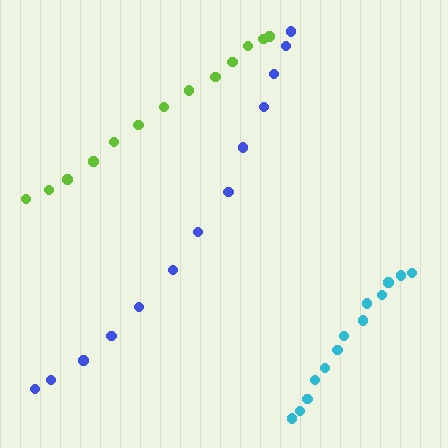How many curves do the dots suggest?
There are 3 distinct paths.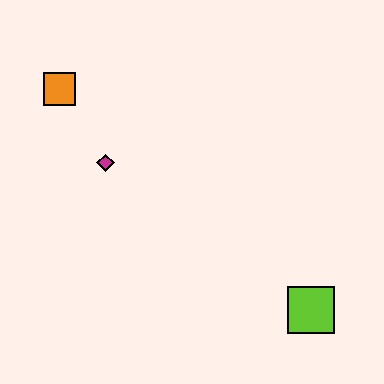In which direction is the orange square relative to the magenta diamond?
The orange square is above the magenta diamond.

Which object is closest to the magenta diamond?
The orange square is closest to the magenta diamond.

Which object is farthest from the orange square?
The lime square is farthest from the orange square.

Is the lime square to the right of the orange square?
Yes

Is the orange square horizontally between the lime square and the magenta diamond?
No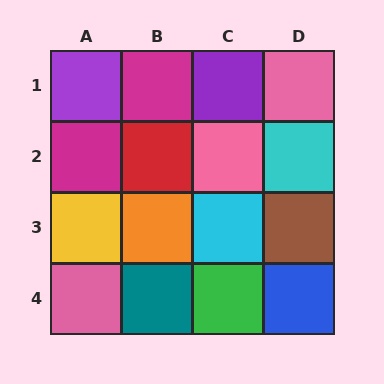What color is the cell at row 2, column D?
Cyan.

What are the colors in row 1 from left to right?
Purple, magenta, purple, pink.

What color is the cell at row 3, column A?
Yellow.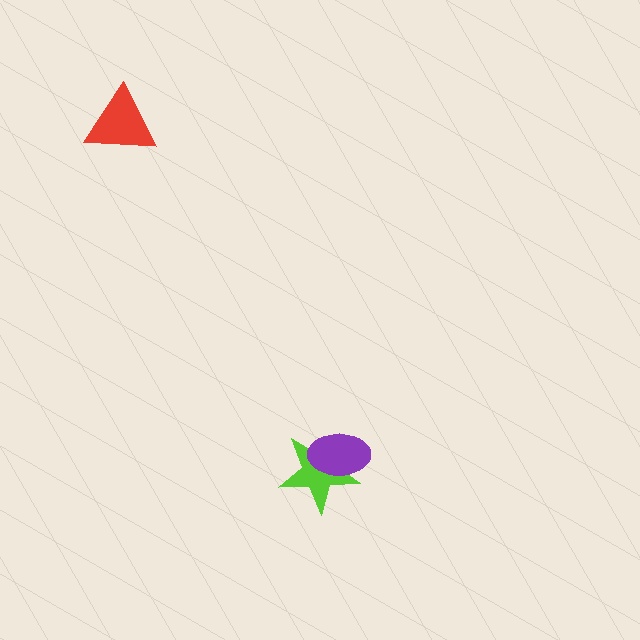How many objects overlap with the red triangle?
0 objects overlap with the red triangle.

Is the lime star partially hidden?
Yes, it is partially covered by another shape.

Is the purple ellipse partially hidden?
No, no other shape covers it.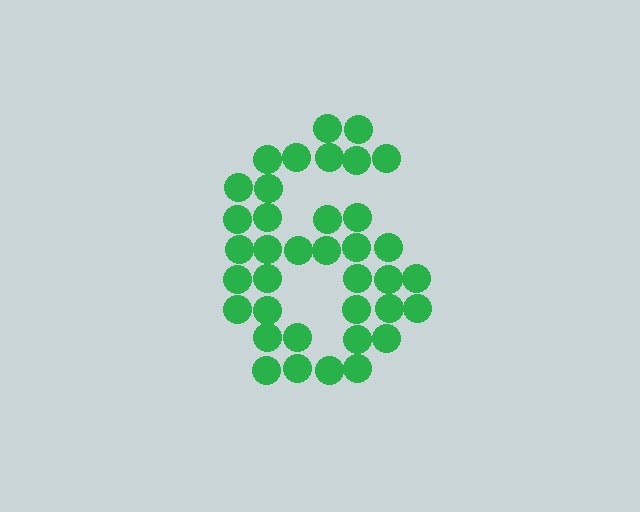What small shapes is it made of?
It is made of small circles.